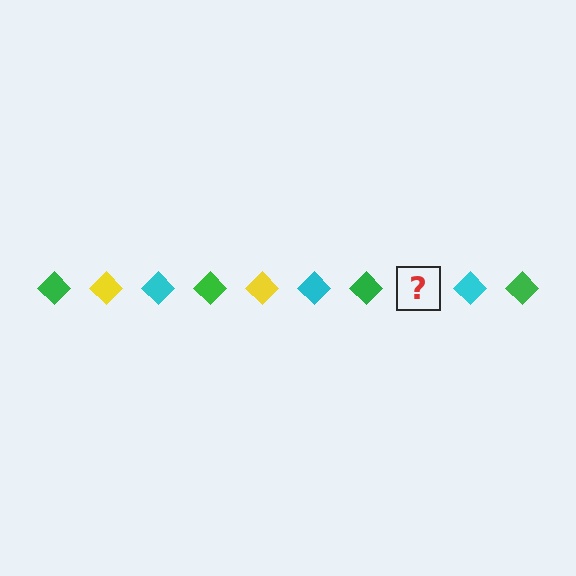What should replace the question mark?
The question mark should be replaced with a yellow diamond.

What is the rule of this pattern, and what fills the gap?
The rule is that the pattern cycles through green, yellow, cyan diamonds. The gap should be filled with a yellow diamond.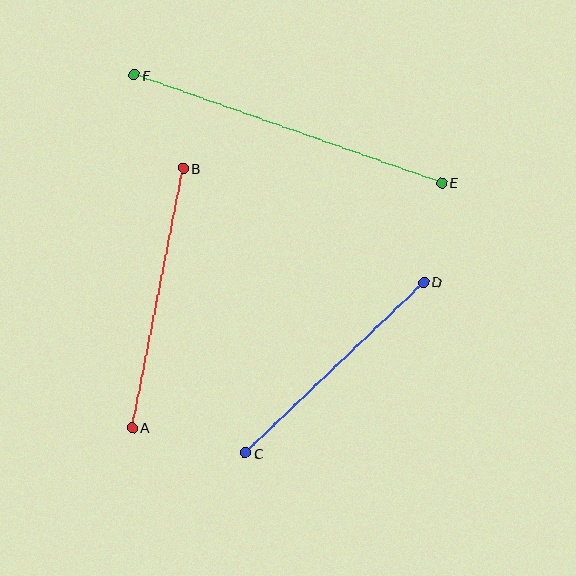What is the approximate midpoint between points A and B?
The midpoint is at approximately (158, 298) pixels.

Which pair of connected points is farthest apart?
Points E and F are farthest apart.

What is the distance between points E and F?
The distance is approximately 326 pixels.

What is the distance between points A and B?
The distance is approximately 264 pixels.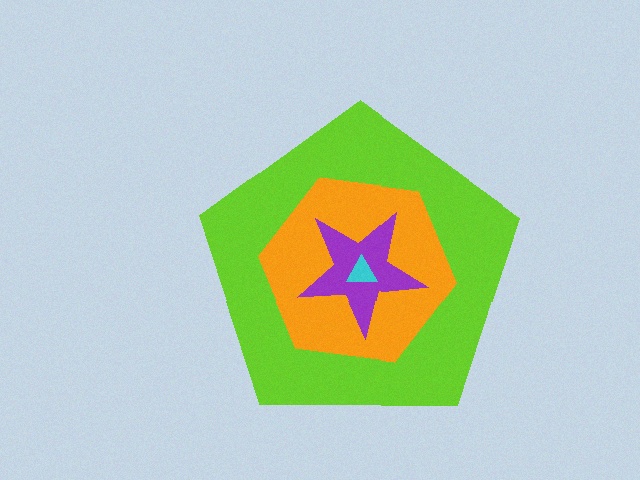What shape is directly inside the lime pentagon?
The orange hexagon.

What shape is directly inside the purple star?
The cyan triangle.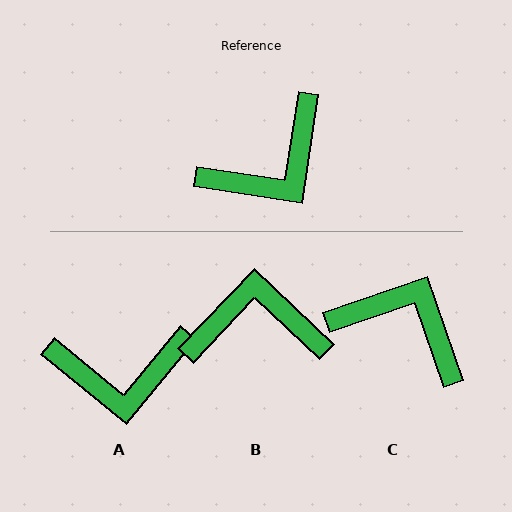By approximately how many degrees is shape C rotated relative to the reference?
Approximately 118 degrees counter-clockwise.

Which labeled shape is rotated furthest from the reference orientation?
B, about 145 degrees away.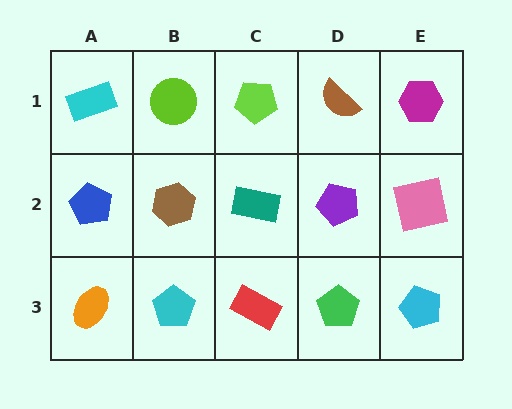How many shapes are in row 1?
5 shapes.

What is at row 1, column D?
A brown semicircle.